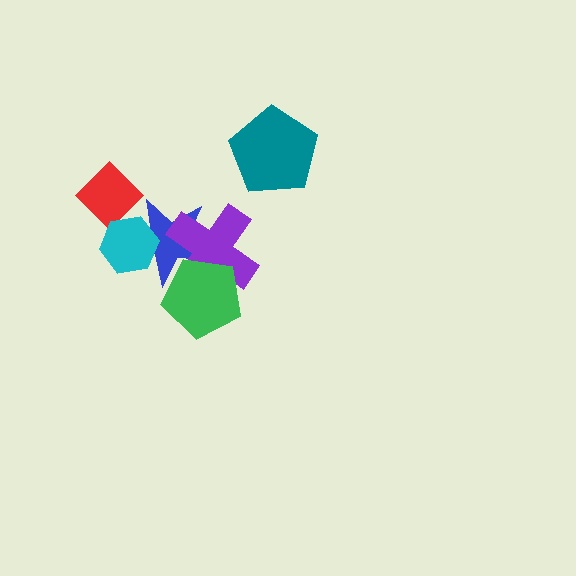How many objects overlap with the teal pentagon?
0 objects overlap with the teal pentagon.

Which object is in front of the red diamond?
The cyan hexagon is in front of the red diamond.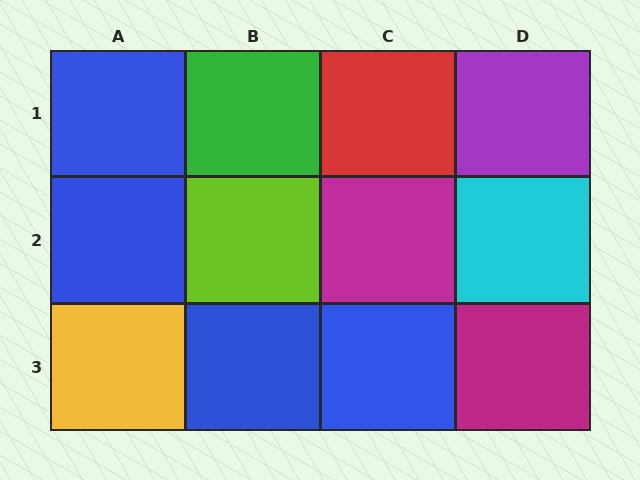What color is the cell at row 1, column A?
Blue.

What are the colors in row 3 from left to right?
Yellow, blue, blue, magenta.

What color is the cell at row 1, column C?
Red.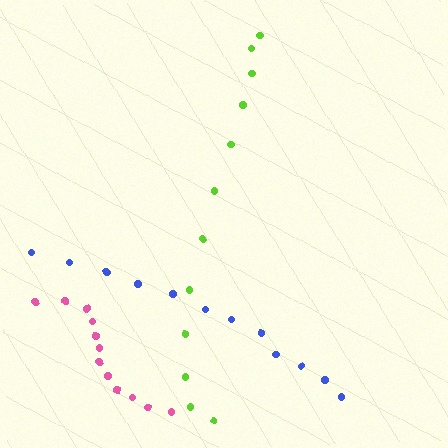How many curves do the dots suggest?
There are 3 distinct paths.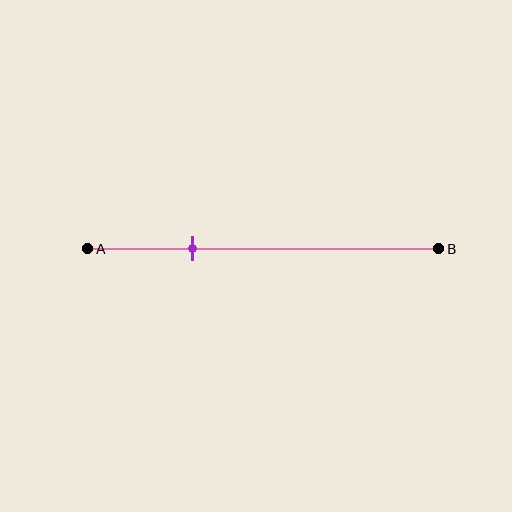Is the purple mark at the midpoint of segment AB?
No, the mark is at about 30% from A, not at the 50% midpoint.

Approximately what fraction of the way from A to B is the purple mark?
The purple mark is approximately 30% of the way from A to B.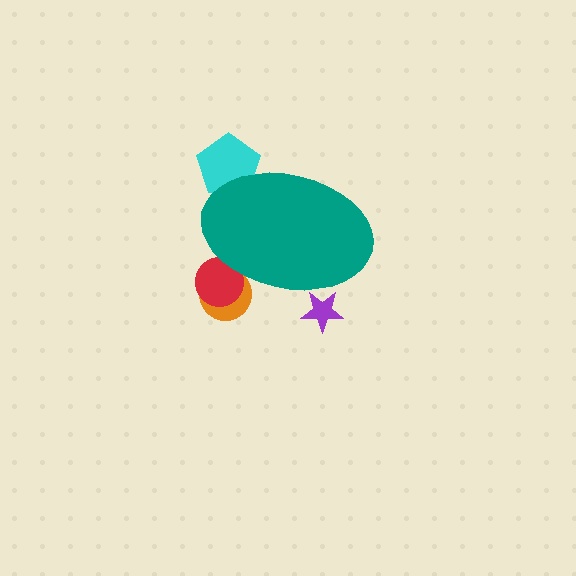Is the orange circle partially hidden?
Yes, the orange circle is partially hidden behind the teal ellipse.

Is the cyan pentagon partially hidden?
Yes, the cyan pentagon is partially hidden behind the teal ellipse.